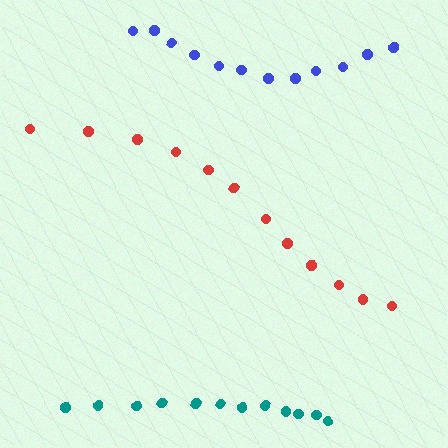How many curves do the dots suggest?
There are 3 distinct paths.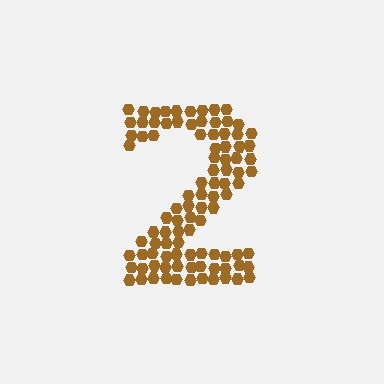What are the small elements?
The small elements are hexagons.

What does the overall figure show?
The overall figure shows the digit 2.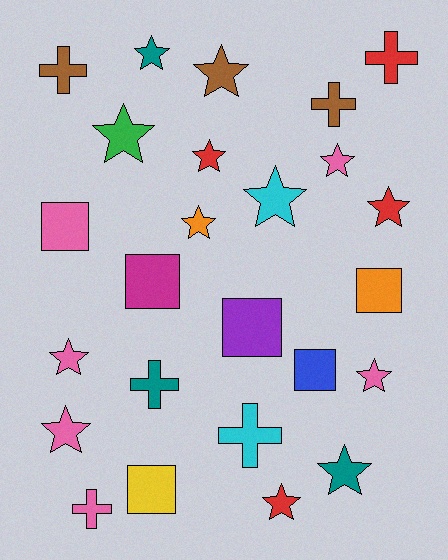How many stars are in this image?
There are 13 stars.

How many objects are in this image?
There are 25 objects.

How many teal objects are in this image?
There are 3 teal objects.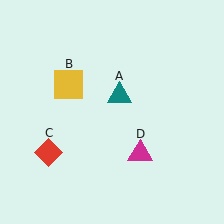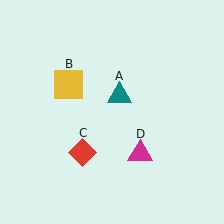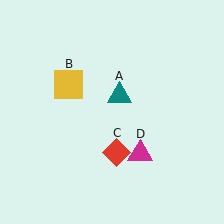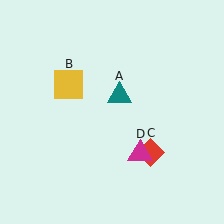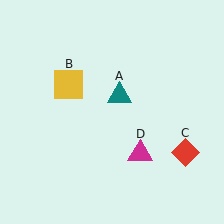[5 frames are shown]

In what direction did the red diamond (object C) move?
The red diamond (object C) moved right.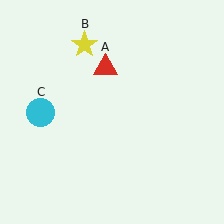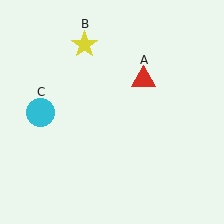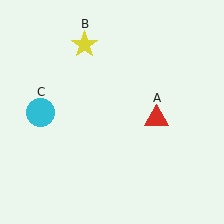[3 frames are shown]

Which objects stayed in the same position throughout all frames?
Yellow star (object B) and cyan circle (object C) remained stationary.